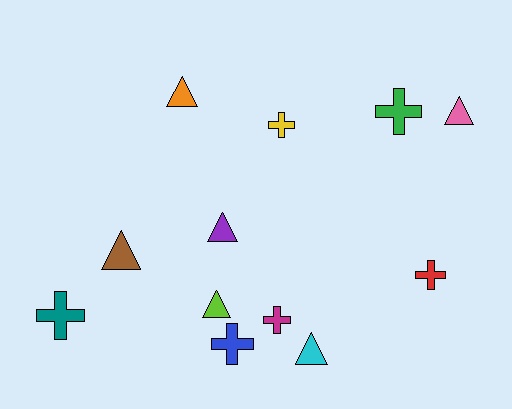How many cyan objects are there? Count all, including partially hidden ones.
There is 1 cyan object.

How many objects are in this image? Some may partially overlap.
There are 12 objects.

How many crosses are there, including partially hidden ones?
There are 6 crosses.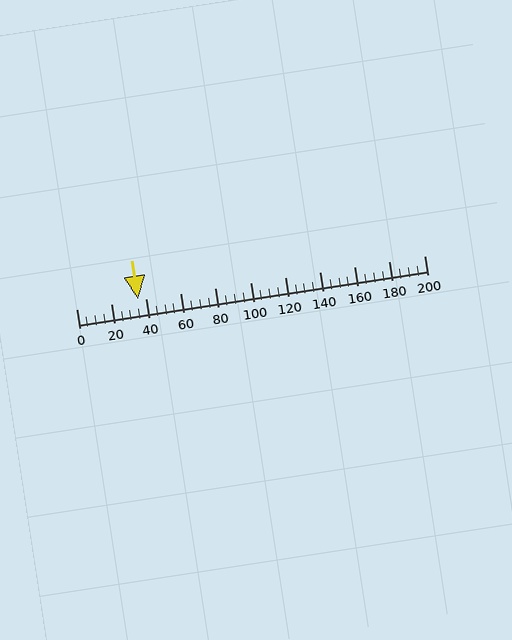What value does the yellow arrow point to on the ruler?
The yellow arrow points to approximately 36.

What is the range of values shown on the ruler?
The ruler shows values from 0 to 200.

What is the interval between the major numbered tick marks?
The major tick marks are spaced 20 units apart.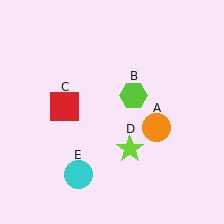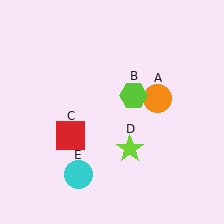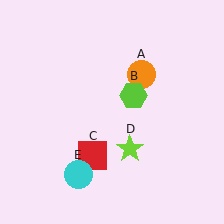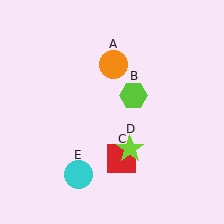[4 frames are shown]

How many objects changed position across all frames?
2 objects changed position: orange circle (object A), red square (object C).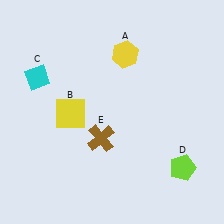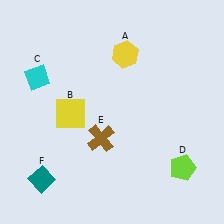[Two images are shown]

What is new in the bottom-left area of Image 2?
A teal diamond (F) was added in the bottom-left area of Image 2.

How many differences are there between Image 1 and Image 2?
There is 1 difference between the two images.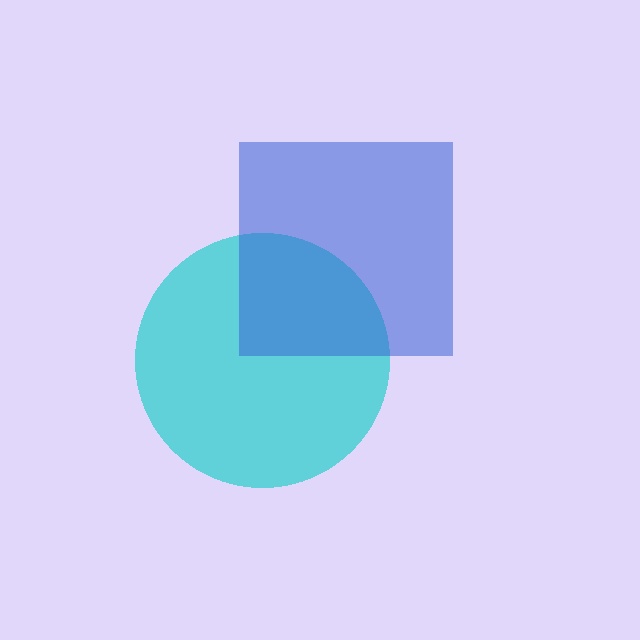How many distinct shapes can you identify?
There are 2 distinct shapes: a cyan circle, a blue square.